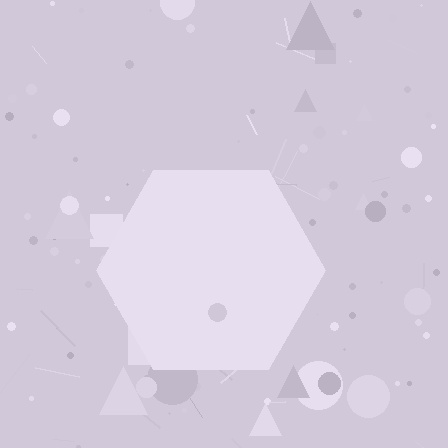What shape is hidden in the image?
A hexagon is hidden in the image.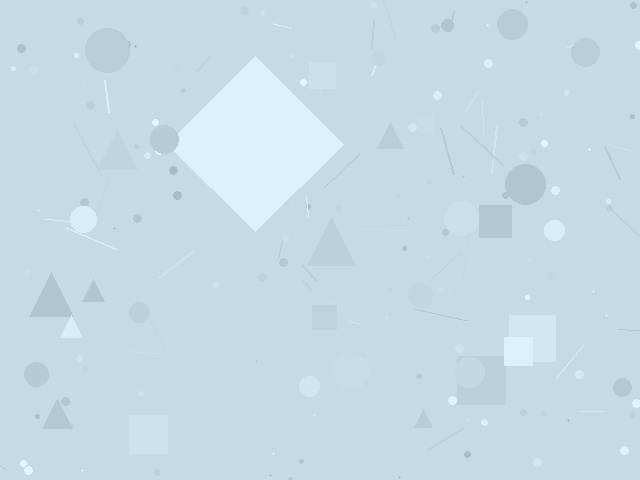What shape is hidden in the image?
A diamond is hidden in the image.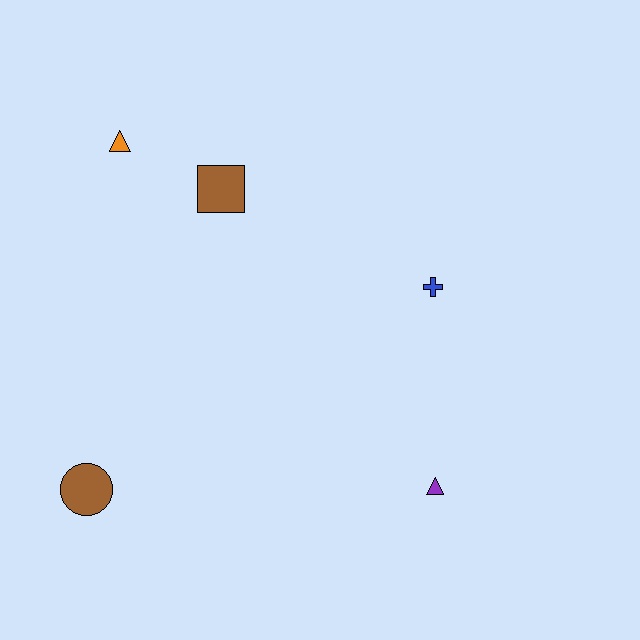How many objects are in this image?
There are 5 objects.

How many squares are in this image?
There is 1 square.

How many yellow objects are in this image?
There are no yellow objects.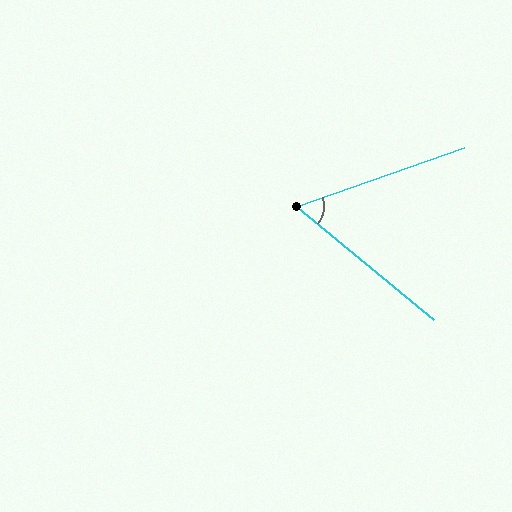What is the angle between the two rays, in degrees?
Approximately 59 degrees.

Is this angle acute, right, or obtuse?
It is acute.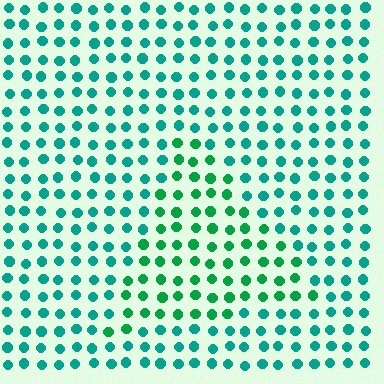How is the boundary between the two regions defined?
The boundary is defined purely by a slight shift in hue (about 28 degrees). Spacing, size, and orientation are identical on both sides.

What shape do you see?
I see a triangle.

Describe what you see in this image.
The image is filled with small teal elements in a uniform arrangement. A triangle-shaped region is visible where the elements are tinted to a slightly different hue, forming a subtle color boundary.